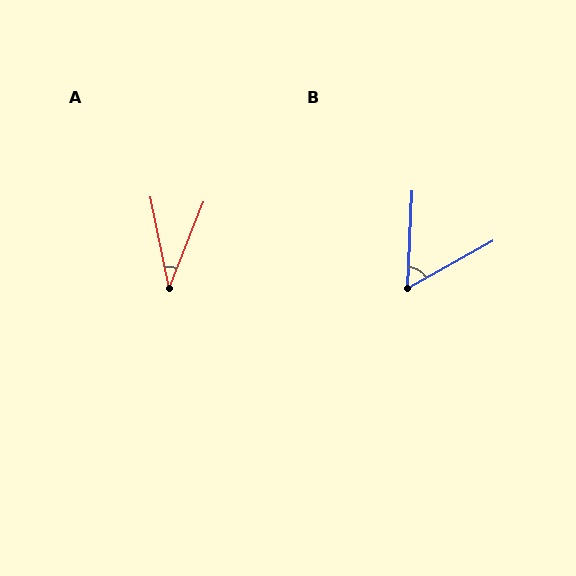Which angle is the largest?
B, at approximately 58 degrees.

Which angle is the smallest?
A, at approximately 34 degrees.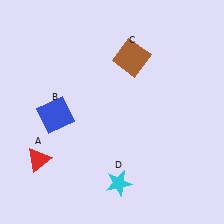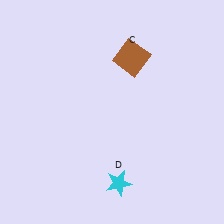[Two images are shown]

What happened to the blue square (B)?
The blue square (B) was removed in Image 2. It was in the bottom-left area of Image 1.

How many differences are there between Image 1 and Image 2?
There are 2 differences between the two images.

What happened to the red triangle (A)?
The red triangle (A) was removed in Image 2. It was in the bottom-left area of Image 1.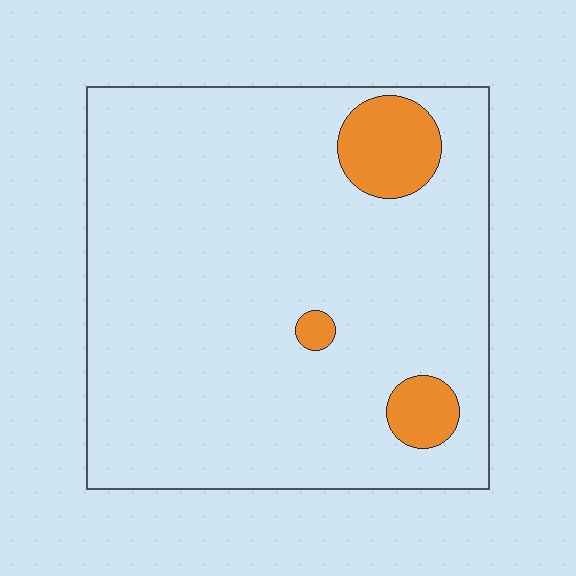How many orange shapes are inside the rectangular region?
3.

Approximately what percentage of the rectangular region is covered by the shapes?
Approximately 10%.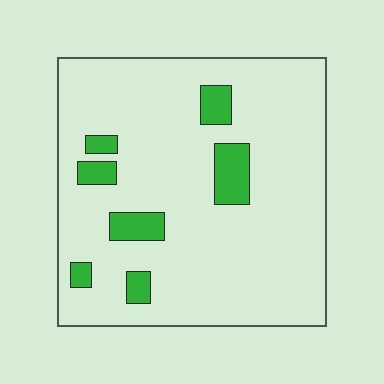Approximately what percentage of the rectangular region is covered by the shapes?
Approximately 10%.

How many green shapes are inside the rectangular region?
7.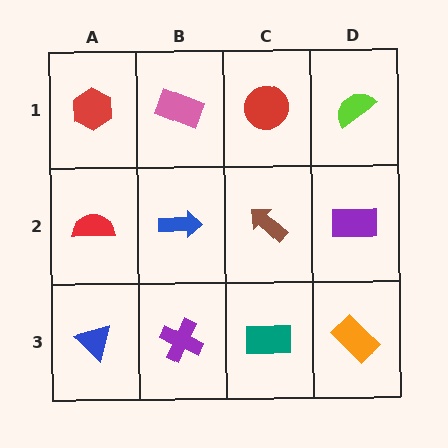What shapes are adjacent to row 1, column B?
A blue arrow (row 2, column B), a red hexagon (row 1, column A), a red circle (row 1, column C).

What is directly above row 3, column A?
A red semicircle.